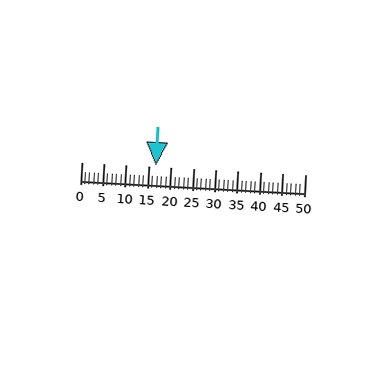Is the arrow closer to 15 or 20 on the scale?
The arrow is closer to 15.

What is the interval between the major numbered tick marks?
The major tick marks are spaced 5 units apart.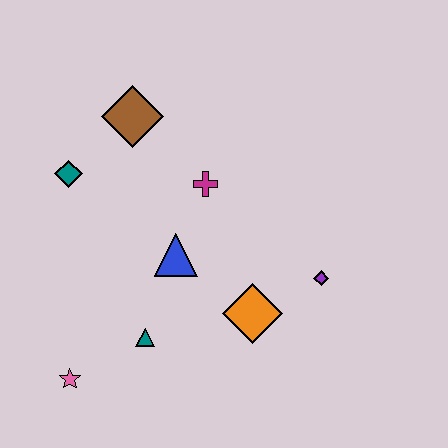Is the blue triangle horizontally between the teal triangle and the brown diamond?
No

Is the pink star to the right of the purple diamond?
No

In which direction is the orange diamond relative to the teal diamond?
The orange diamond is to the right of the teal diamond.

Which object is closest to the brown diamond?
The teal diamond is closest to the brown diamond.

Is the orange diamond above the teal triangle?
Yes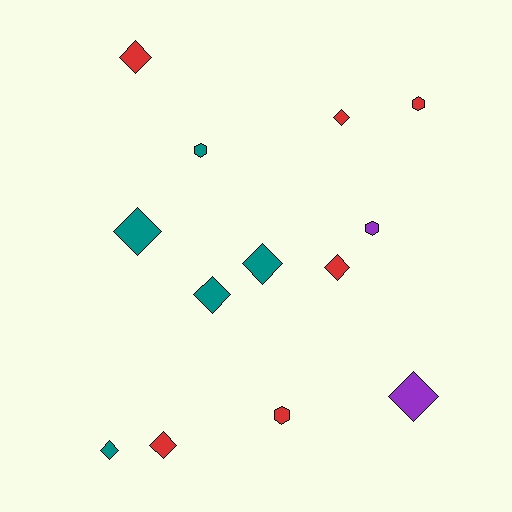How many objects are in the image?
There are 13 objects.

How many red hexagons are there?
There are 2 red hexagons.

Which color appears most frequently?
Red, with 6 objects.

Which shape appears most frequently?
Diamond, with 9 objects.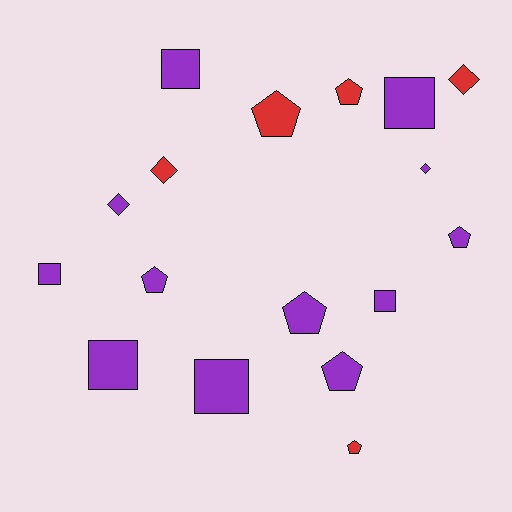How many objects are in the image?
There are 17 objects.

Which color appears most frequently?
Purple, with 12 objects.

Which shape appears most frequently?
Pentagon, with 7 objects.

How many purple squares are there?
There are 6 purple squares.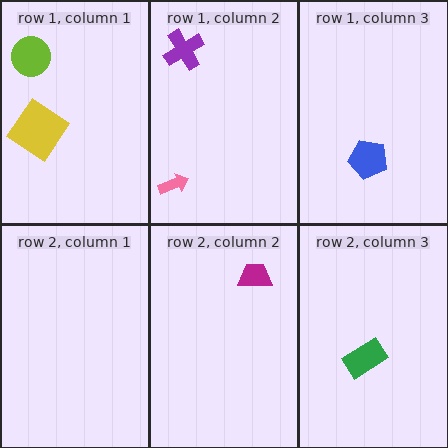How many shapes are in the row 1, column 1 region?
2.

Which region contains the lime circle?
The row 1, column 1 region.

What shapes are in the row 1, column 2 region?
The pink arrow, the purple cross.